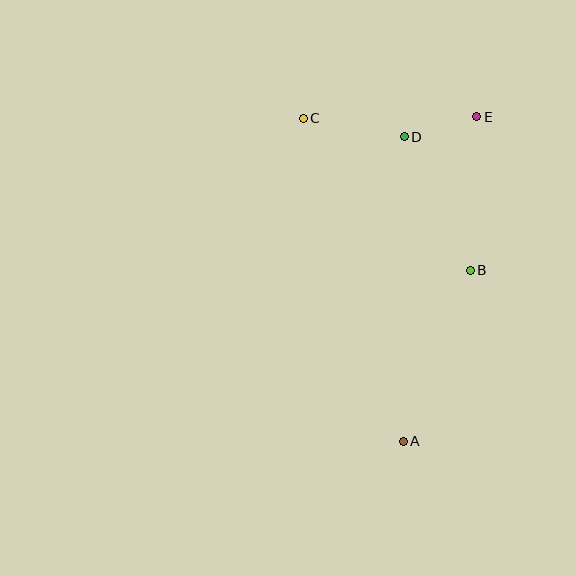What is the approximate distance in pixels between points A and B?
The distance between A and B is approximately 183 pixels.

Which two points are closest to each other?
Points D and E are closest to each other.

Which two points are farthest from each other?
Points A and C are farthest from each other.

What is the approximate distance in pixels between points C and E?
The distance between C and E is approximately 173 pixels.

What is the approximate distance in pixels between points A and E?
The distance between A and E is approximately 332 pixels.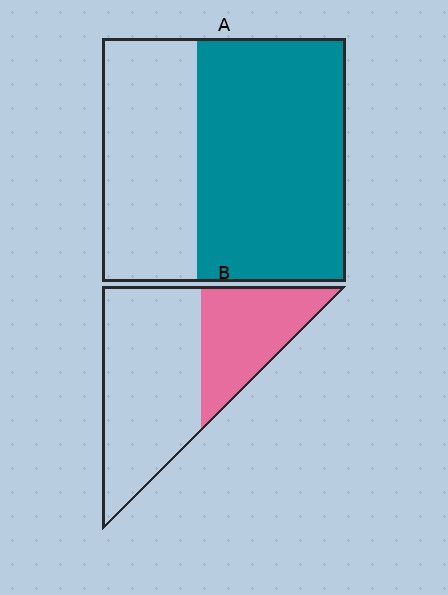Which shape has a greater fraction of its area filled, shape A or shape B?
Shape A.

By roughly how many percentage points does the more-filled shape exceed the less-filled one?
By roughly 25 percentage points (A over B).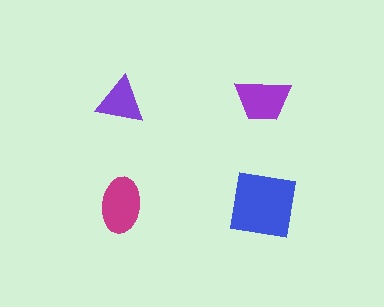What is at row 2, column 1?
A magenta ellipse.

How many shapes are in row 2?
2 shapes.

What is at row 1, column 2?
A purple trapezoid.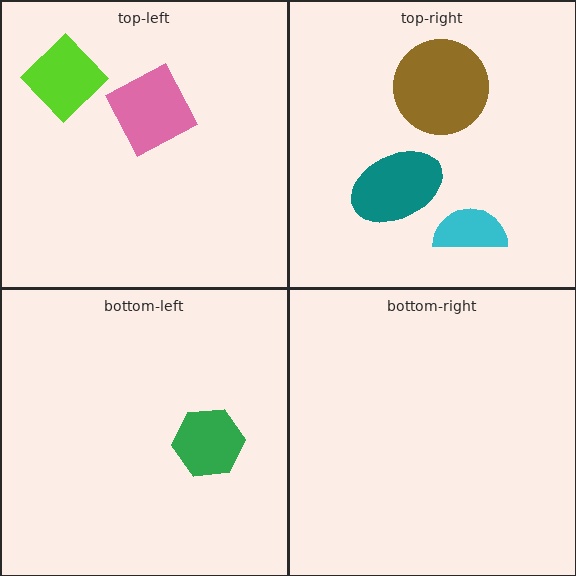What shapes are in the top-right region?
The brown circle, the teal ellipse, the cyan semicircle.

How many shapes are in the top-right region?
3.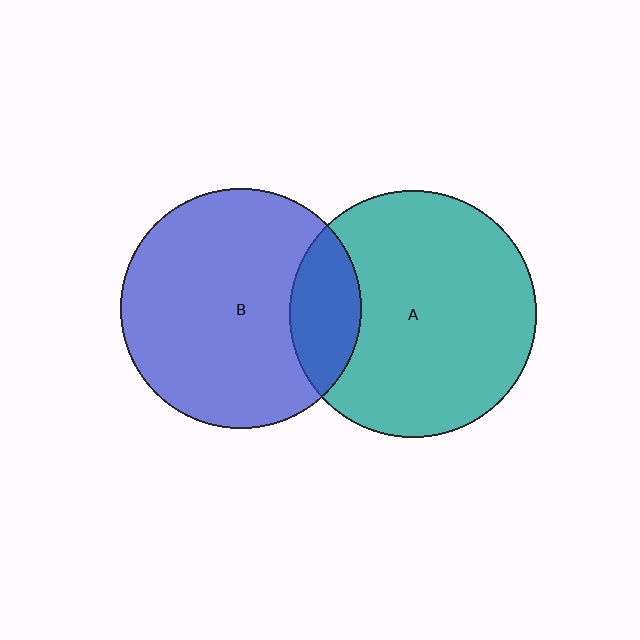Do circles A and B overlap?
Yes.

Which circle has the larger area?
Circle A (teal).